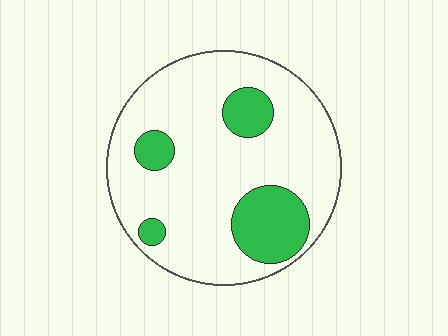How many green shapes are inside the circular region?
4.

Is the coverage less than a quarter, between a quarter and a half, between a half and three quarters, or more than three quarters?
Less than a quarter.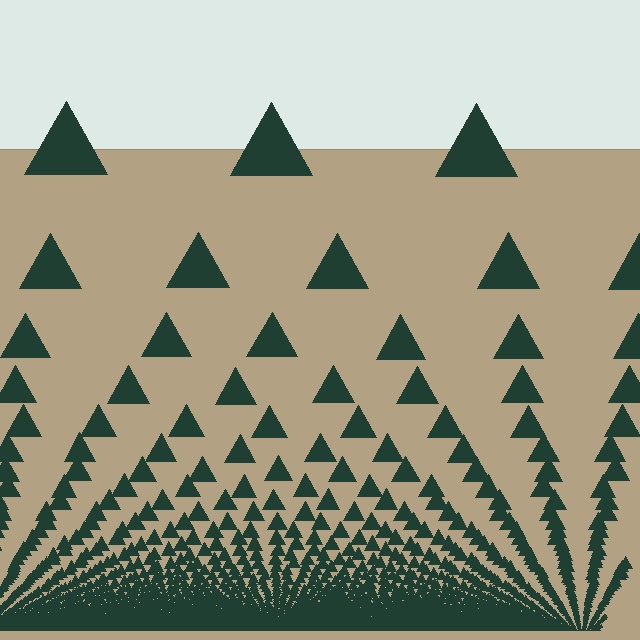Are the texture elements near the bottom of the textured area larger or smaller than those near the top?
Smaller. The gradient is inverted — elements near the bottom are smaller and denser.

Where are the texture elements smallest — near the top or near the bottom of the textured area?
Near the bottom.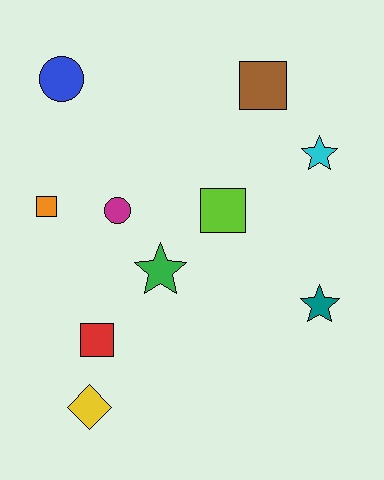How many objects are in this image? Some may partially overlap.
There are 10 objects.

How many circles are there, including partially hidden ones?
There are 2 circles.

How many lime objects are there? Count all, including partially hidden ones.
There is 1 lime object.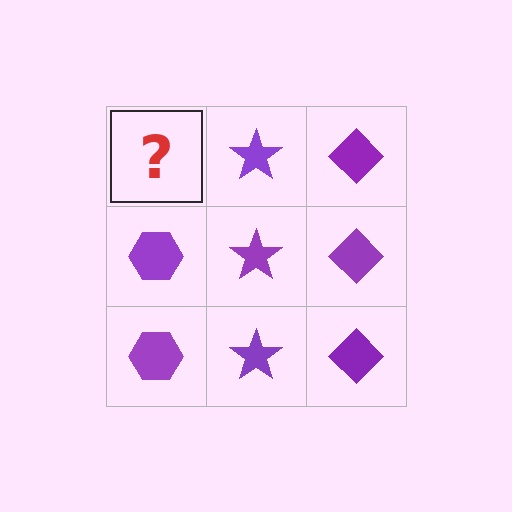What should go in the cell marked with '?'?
The missing cell should contain a purple hexagon.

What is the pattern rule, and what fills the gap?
The rule is that each column has a consistent shape. The gap should be filled with a purple hexagon.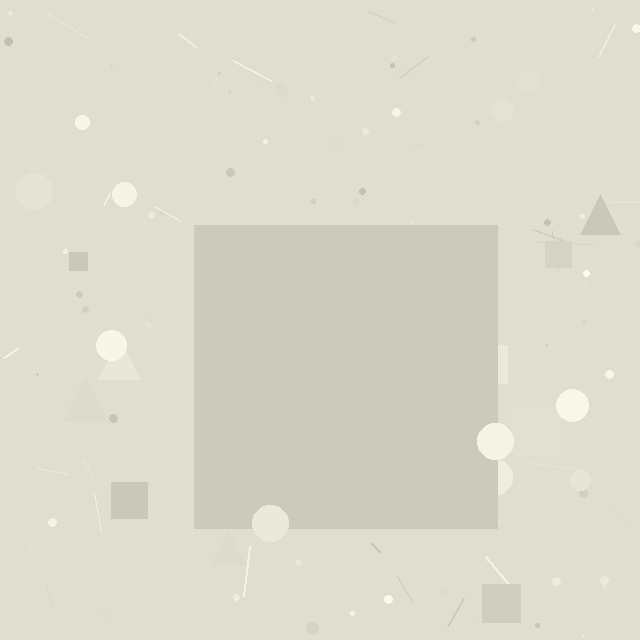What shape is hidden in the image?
A square is hidden in the image.